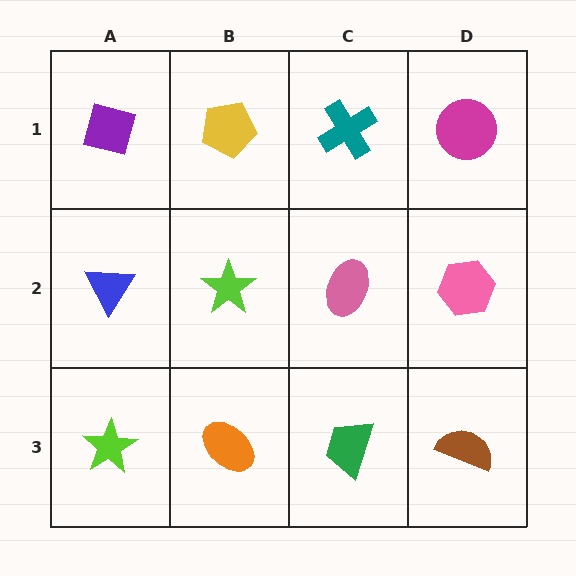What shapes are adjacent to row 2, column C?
A teal cross (row 1, column C), a green trapezoid (row 3, column C), a lime star (row 2, column B), a pink hexagon (row 2, column D).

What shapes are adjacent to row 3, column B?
A lime star (row 2, column B), a lime star (row 3, column A), a green trapezoid (row 3, column C).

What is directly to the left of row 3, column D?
A green trapezoid.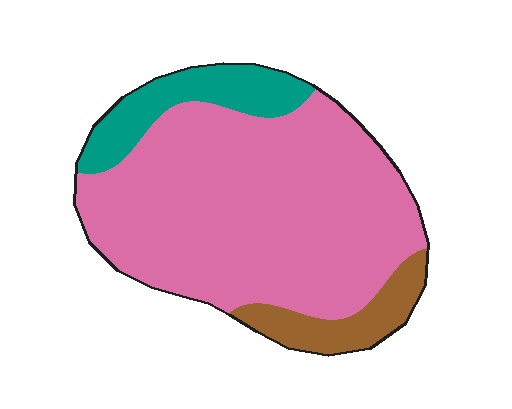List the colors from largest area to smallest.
From largest to smallest: pink, teal, brown.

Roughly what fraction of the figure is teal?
Teal takes up about one eighth (1/8) of the figure.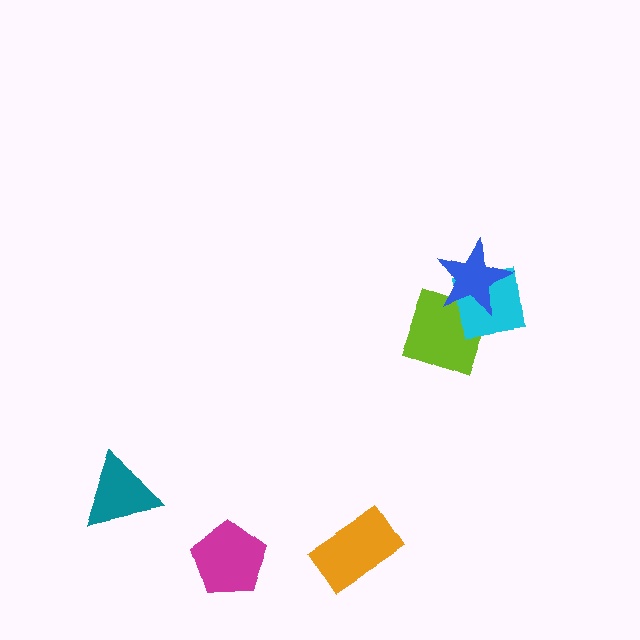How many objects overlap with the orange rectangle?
0 objects overlap with the orange rectangle.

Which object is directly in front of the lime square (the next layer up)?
The cyan square is directly in front of the lime square.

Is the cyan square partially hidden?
Yes, it is partially covered by another shape.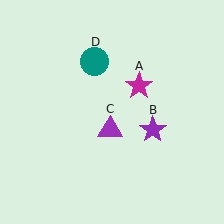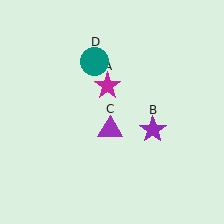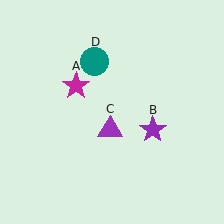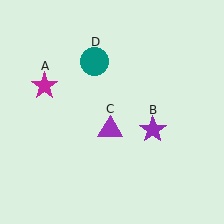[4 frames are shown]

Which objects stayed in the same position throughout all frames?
Purple star (object B) and purple triangle (object C) and teal circle (object D) remained stationary.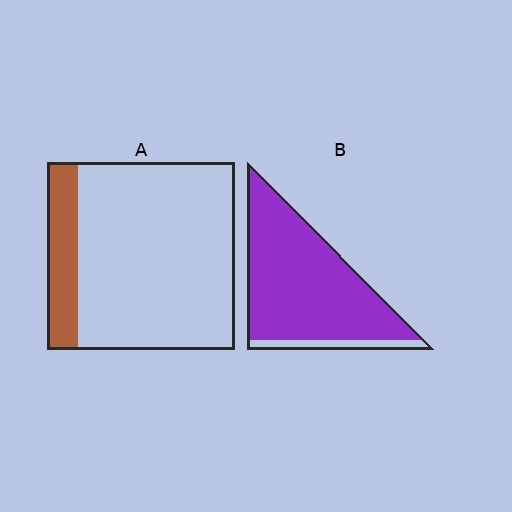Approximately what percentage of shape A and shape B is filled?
A is approximately 15% and B is approximately 90%.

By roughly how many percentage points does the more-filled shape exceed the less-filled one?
By roughly 75 percentage points (B over A).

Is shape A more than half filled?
No.